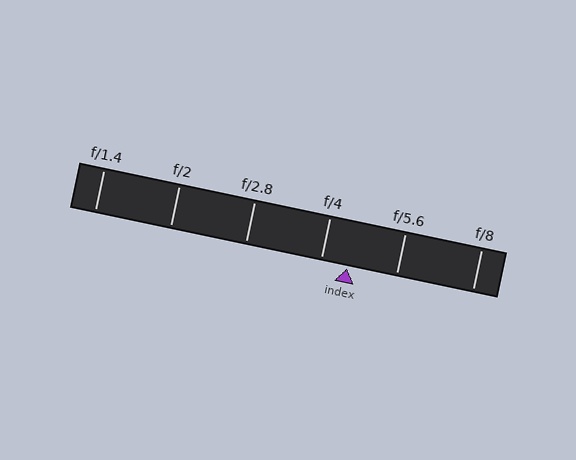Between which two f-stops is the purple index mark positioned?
The index mark is between f/4 and f/5.6.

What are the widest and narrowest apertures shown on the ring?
The widest aperture shown is f/1.4 and the narrowest is f/8.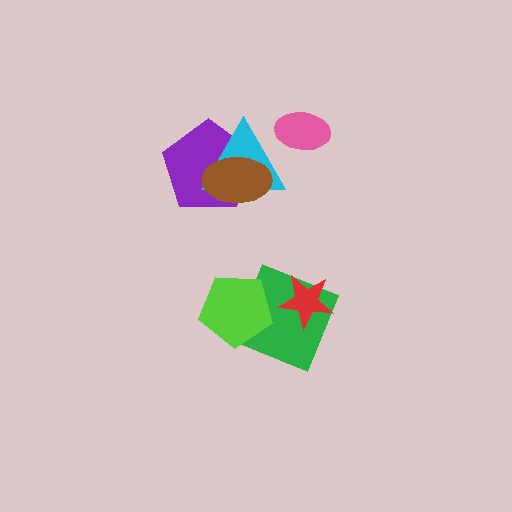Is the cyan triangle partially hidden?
Yes, it is partially covered by another shape.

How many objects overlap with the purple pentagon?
2 objects overlap with the purple pentagon.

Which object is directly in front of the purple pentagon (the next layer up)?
The cyan triangle is directly in front of the purple pentagon.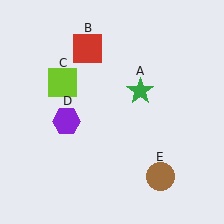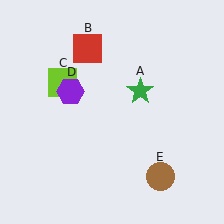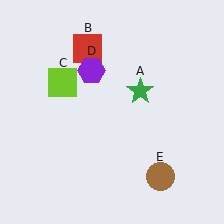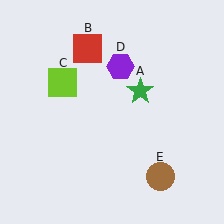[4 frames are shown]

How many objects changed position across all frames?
1 object changed position: purple hexagon (object D).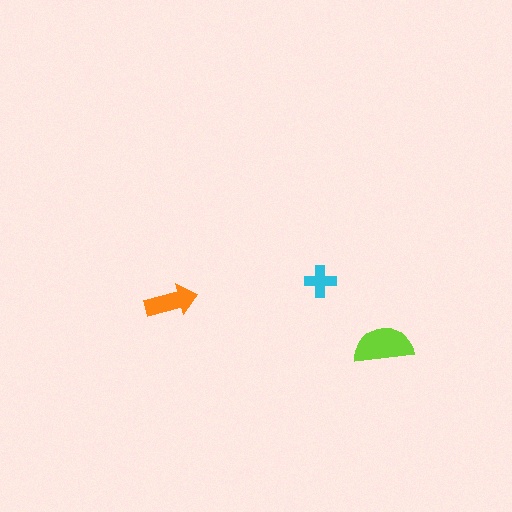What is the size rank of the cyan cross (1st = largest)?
3rd.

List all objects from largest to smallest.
The lime semicircle, the orange arrow, the cyan cross.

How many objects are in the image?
There are 3 objects in the image.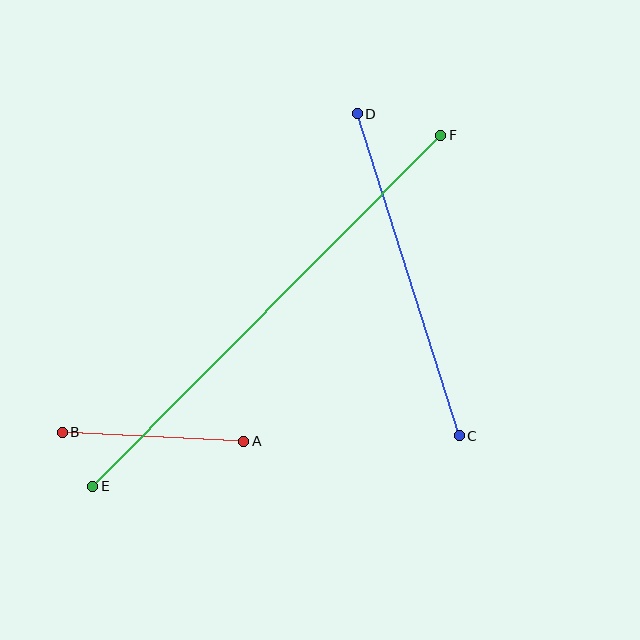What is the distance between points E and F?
The distance is approximately 494 pixels.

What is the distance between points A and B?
The distance is approximately 182 pixels.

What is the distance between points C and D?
The distance is approximately 337 pixels.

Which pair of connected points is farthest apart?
Points E and F are farthest apart.